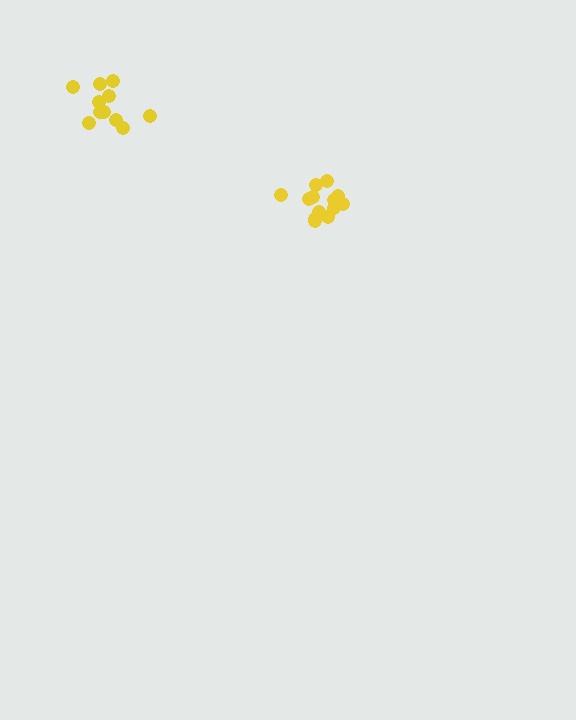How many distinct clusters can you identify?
There are 2 distinct clusters.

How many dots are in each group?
Group 1: 11 dots, Group 2: 14 dots (25 total).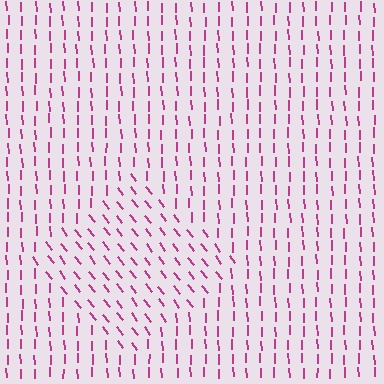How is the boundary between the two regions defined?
The boundary is defined purely by a change in line orientation (approximately 35 degrees difference). All lines are the same color and thickness.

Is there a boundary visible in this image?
Yes, there is a texture boundary formed by a change in line orientation.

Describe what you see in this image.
The image is filled with small magenta line segments. A diamond region in the image has lines oriented differently from the surrounding lines, creating a visible texture boundary.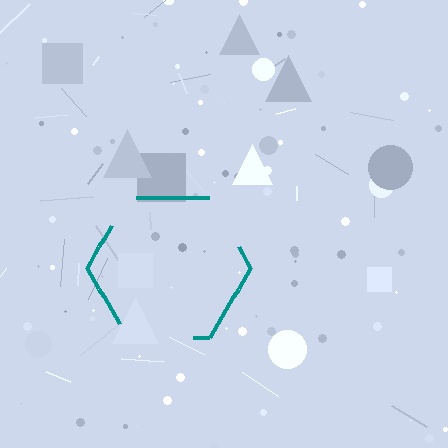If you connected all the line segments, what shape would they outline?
They would outline a hexagon.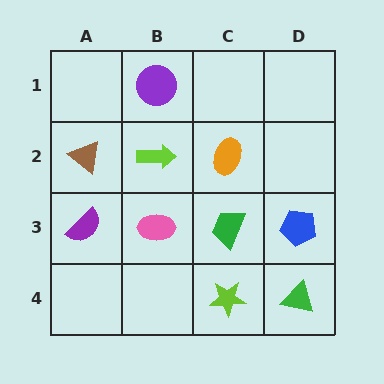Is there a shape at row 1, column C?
No, that cell is empty.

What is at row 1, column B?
A purple circle.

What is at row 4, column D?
A green triangle.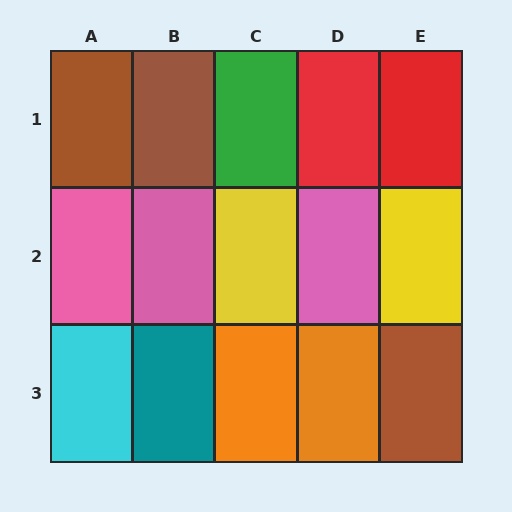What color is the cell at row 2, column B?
Pink.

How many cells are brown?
3 cells are brown.